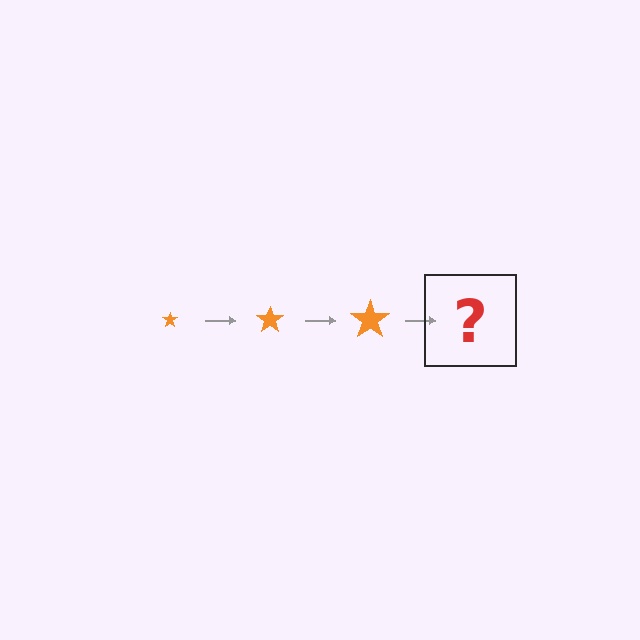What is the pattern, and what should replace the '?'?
The pattern is that the star gets progressively larger each step. The '?' should be an orange star, larger than the previous one.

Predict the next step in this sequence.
The next step is an orange star, larger than the previous one.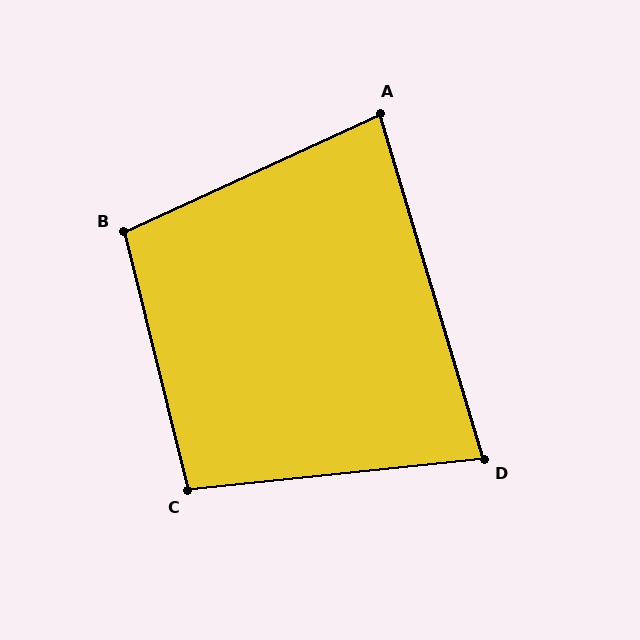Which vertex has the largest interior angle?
B, at approximately 101 degrees.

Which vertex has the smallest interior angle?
D, at approximately 79 degrees.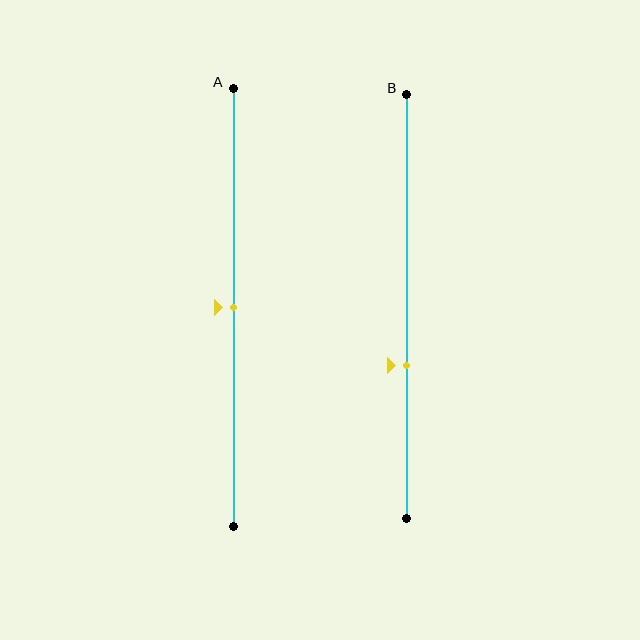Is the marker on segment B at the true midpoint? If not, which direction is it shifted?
No, the marker on segment B is shifted downward by about 14% of the segment length.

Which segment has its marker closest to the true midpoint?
Segment A has its marker closest to the true midpoint.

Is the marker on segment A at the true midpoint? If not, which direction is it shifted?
Yes, the marker on segment A is at the true midpoint.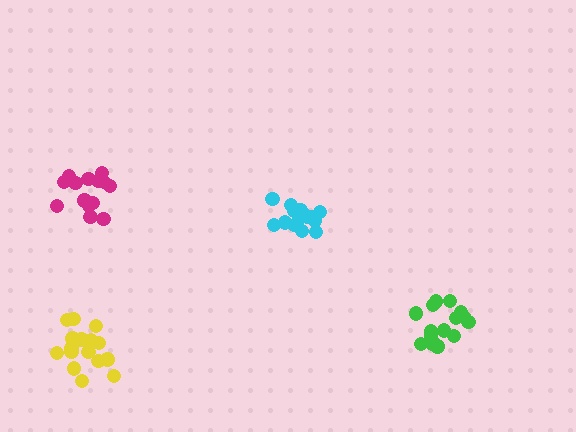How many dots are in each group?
Group 1: 14 dots, Group 2: 16 dots, Group 3: 14 dots, Group 4: 16 dots (60 total).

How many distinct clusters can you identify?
There are 4 distinct clusters.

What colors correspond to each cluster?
The clusters are colored: cyan, green, magenta, yellow.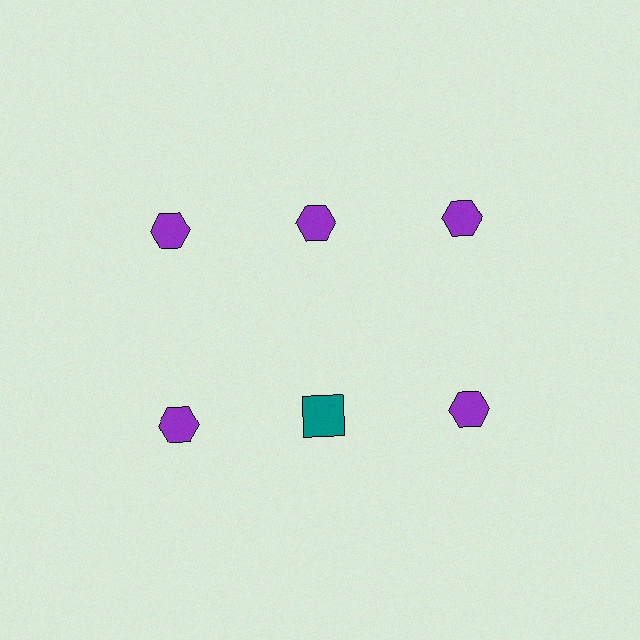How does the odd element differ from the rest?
It differs in both color (teal instead of purple) and shape (square instead of hexagon).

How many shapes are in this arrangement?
There are 6 shapes arranged in a grid pattern.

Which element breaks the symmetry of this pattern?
The teal square in the second row, second from left column breaks the symmetry. All other shapes are purple hexagons.